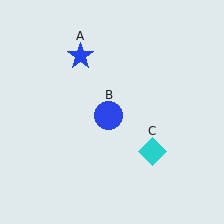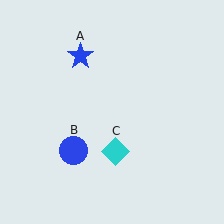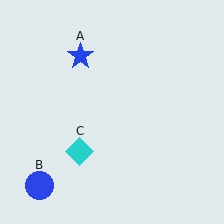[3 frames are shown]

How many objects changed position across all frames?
2 objects changed position: blue circle (object B), cyan diamond (object C).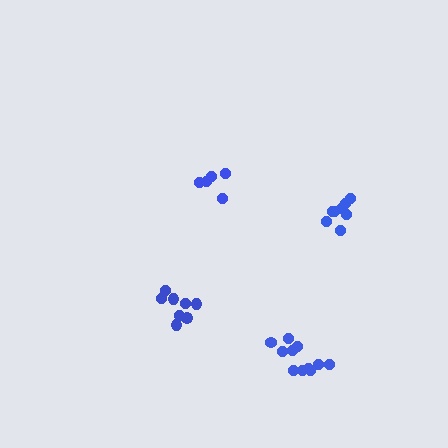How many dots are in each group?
Group 1: 8 dots, Group 2: 8 dots, Group 3: 11 dots, Group 4: 5 dots (32 total).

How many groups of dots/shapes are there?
There are 4 groups.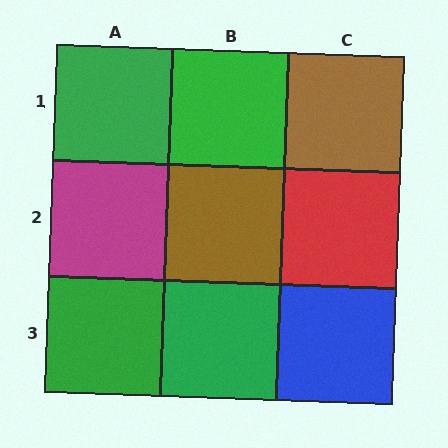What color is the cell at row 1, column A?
Green.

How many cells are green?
4 cells are green.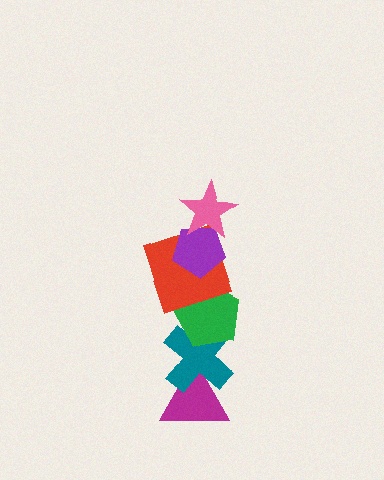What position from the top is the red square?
The red square is 3rd from the top.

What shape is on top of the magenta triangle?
The teal cross is on top of the magenta triangle.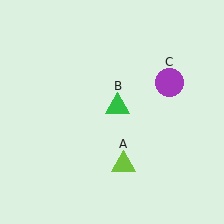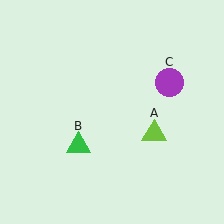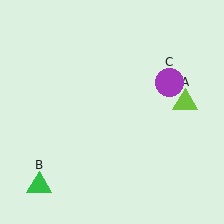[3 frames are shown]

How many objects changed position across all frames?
2 objects changed position: lime triangle (object A), green triangle (object B).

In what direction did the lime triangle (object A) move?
The lime triangle (object A) moved up and to the right.